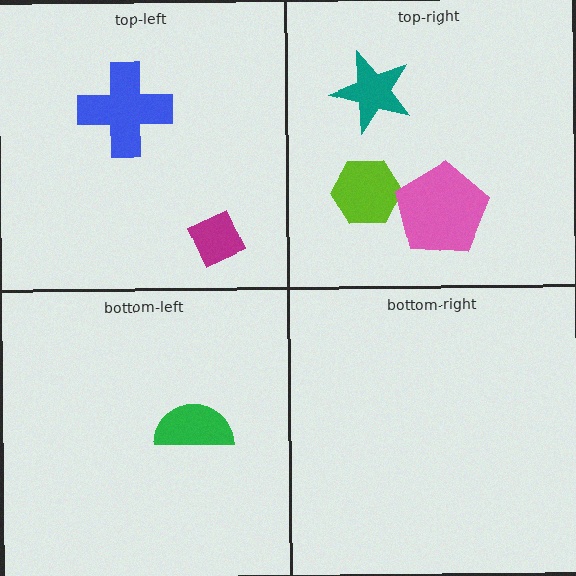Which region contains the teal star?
The top-right region.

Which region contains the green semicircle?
The bottom-left region.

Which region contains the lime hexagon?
The top-right region.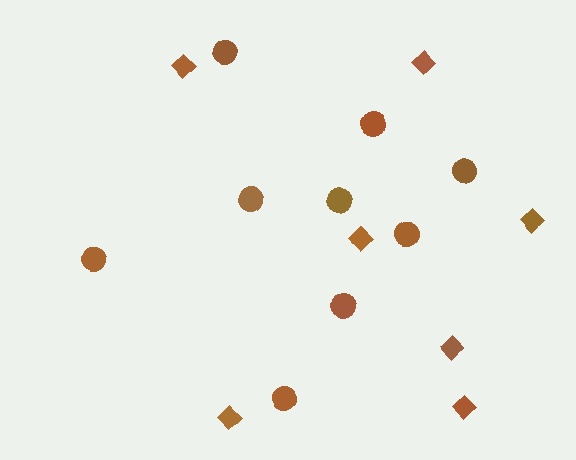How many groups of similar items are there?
There are 2 groups: one group of diamonds (7) and one group of circles (9).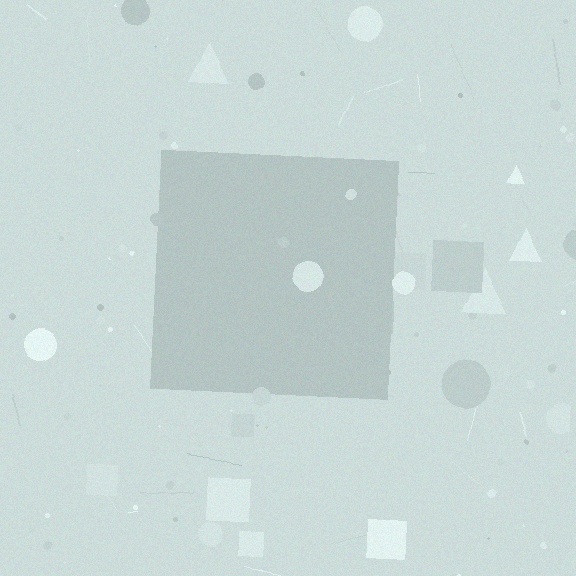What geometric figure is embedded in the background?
A square is embedded in the background.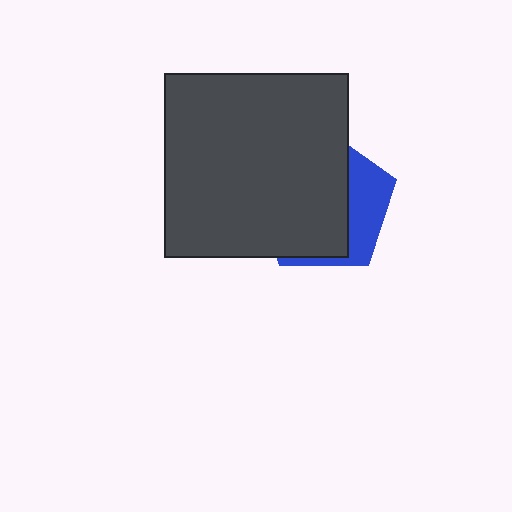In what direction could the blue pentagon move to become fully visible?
The blue pentagon could move right. That would shift it out from behind the dark gray square entirely.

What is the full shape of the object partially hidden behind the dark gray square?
The partially hidden object is a blue pentagon.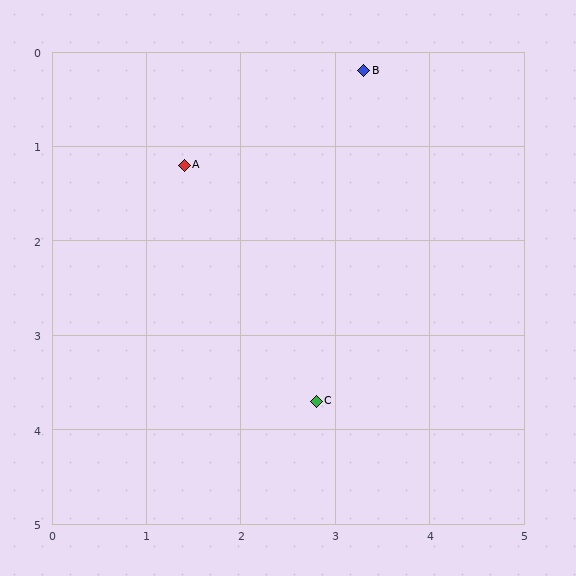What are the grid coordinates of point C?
Point C is at approximately (2.8, 3.7).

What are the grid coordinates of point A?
Point A is at approximately (1.4, 1.2).